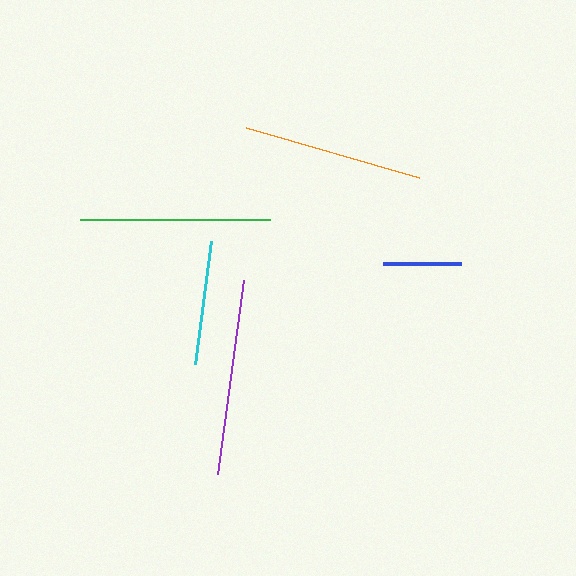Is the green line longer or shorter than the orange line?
The green line is longer than the orange line.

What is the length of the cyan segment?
The cyan segment is approximately 123 pixels long.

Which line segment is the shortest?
The blue line is the shortest at approximately 79 pixels.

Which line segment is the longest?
The purple line is the longest at approximately 196 pixels.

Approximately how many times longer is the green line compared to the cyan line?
The green line is approximately 1.5 times the length of the cyan line.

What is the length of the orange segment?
The orange segment is approximately 180 pixels long.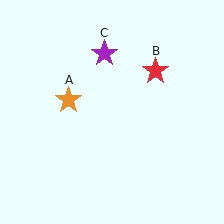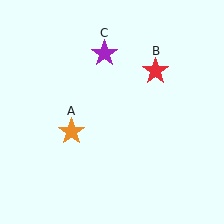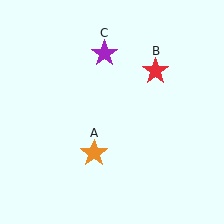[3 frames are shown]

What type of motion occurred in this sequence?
The orange star (object A) rotated counterclockwise around the center of the scene.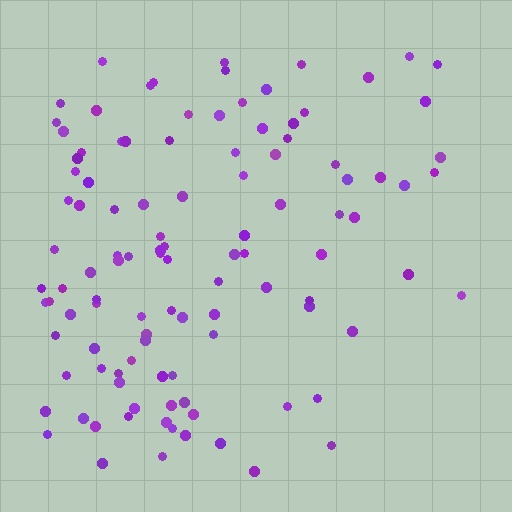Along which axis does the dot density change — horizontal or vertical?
Horizontal.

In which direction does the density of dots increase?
From right to left, with the left side densest.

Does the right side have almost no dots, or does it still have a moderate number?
Still a moderate number, just noticeably fewer than the left.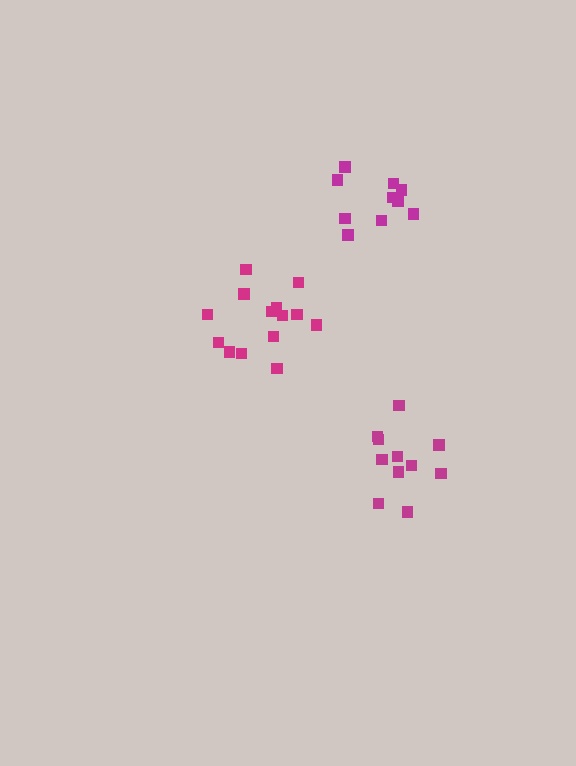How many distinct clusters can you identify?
There are 3 distinct clusters.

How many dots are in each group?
Group 1: 11 dots, Group 2: 10 dots, Group 3: 14 dots (35 total).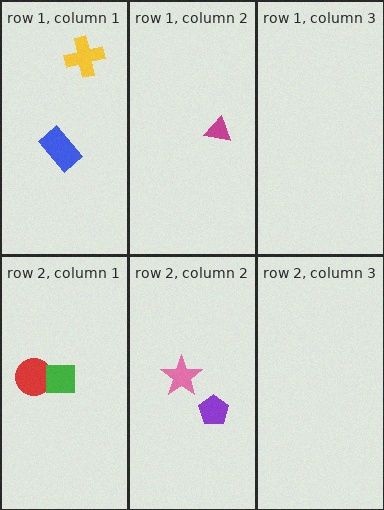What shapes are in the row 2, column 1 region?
The red circle, the green square.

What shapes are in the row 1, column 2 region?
The magenta triangle.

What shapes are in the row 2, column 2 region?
The purple pentagon, the pink star.